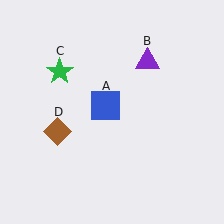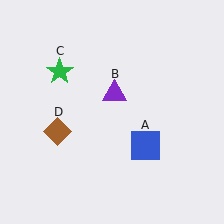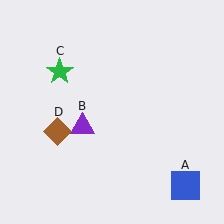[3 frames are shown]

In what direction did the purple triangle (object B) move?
The purple triangle (object B) moved down and to the left.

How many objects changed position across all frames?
2 objects changed position: blue square (object A), purple triangle (object B).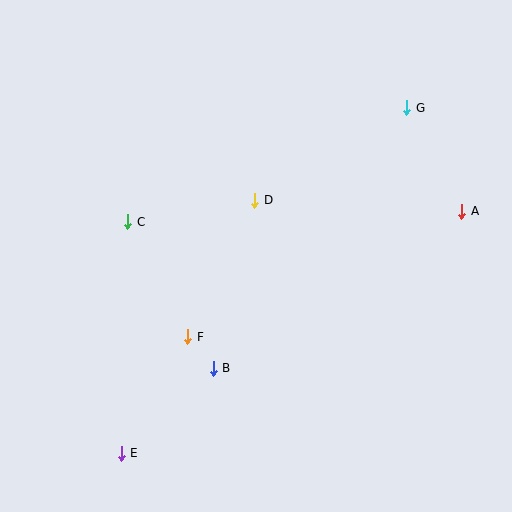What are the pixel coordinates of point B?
Point B is at (213, 368).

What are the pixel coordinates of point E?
Point E is at (121, 453).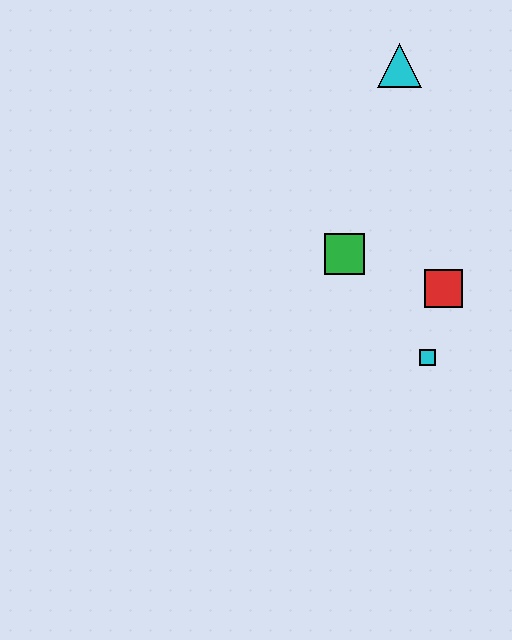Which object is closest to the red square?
The cyan square is closest to the red square.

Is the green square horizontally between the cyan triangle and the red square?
No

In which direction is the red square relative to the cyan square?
The red square is above the cyan square.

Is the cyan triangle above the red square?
Yes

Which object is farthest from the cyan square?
The cyan triangle is farthest from the cyan square.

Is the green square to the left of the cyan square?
Yes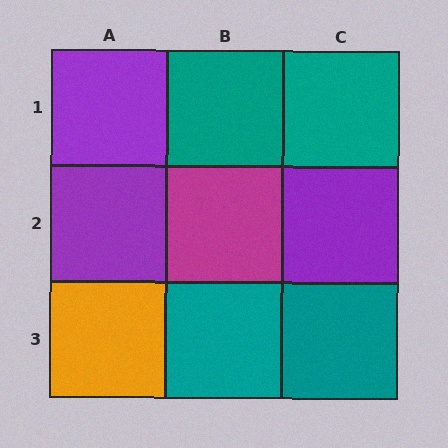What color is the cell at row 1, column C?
Teal.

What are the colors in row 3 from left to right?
Orange, teal, teal.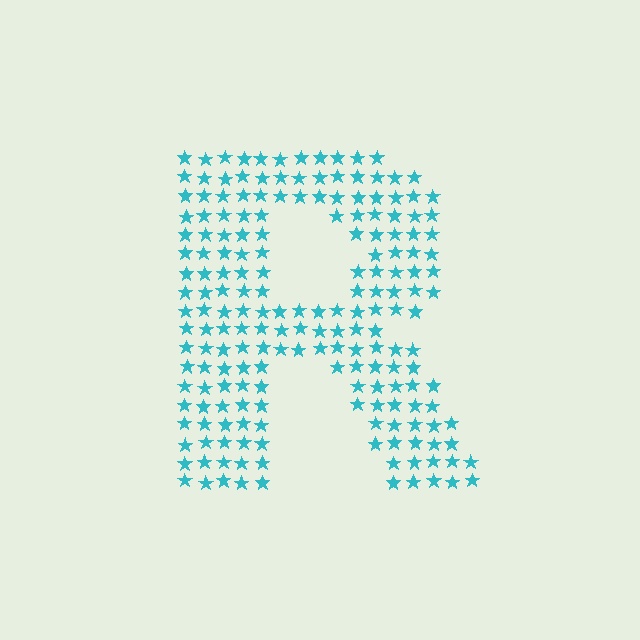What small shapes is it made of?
It is made of small stars.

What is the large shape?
The large shape is the letter R.